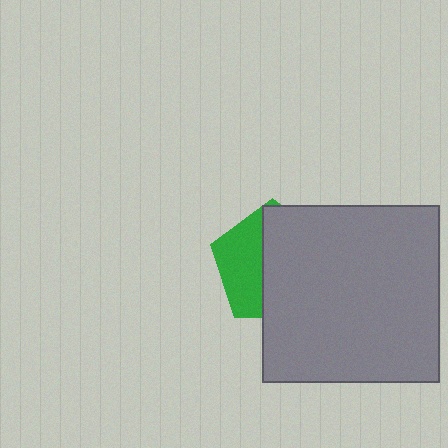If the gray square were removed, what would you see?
You would see the complete green pentagon.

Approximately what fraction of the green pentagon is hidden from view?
Roughly 62% of the green pentagon is hidden behind the gray square.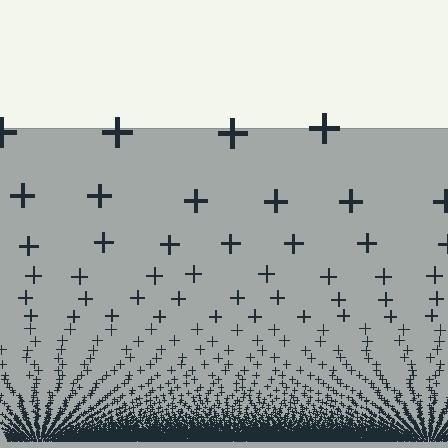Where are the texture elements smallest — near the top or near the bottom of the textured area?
Near the bottom.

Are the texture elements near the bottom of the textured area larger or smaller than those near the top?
Smaller. The gradient is inverted — elements near the bottom are smaller and denser.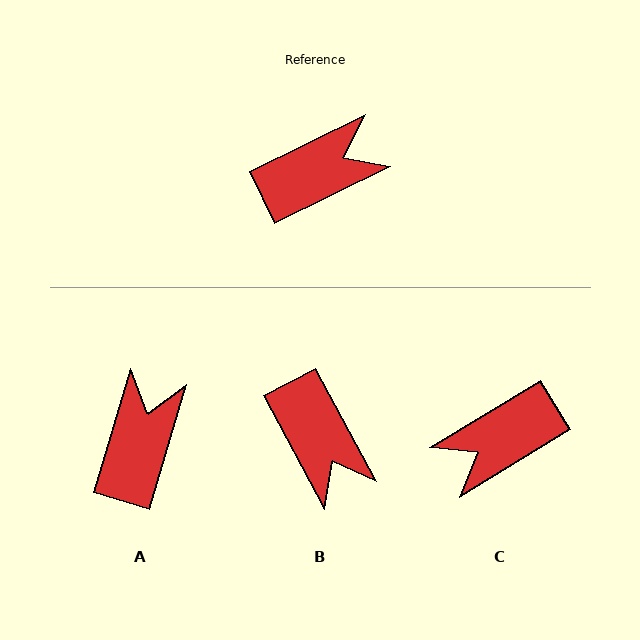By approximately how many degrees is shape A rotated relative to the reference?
Approximately 47 degrees counter-clockwise.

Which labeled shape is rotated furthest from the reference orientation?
C, about 175 degrees away.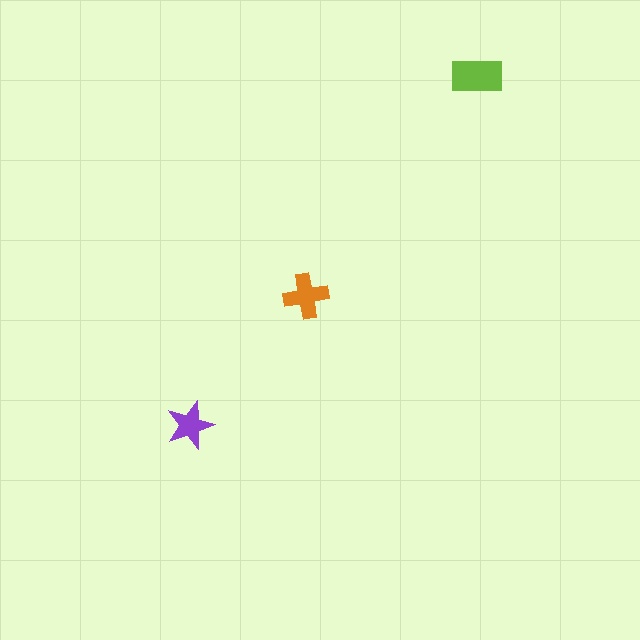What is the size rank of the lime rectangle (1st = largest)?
1st.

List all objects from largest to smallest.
The lime rectangle, the orange cross, the purple star.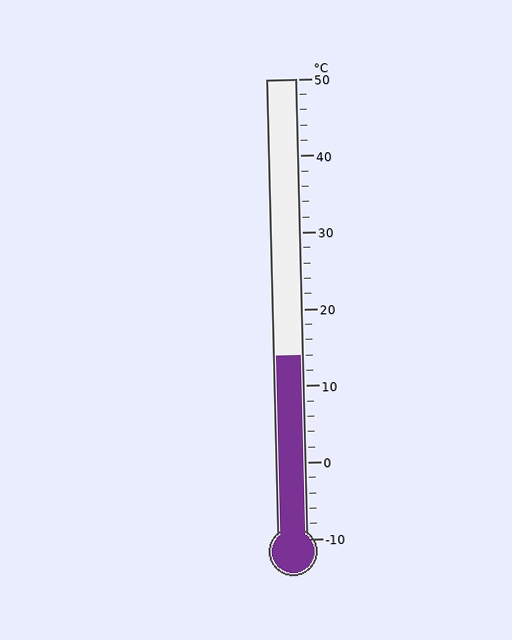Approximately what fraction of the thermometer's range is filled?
The thermometer is filled to approximately 40% of its range.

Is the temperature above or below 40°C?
The temperature is below 40°C.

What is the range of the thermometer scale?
The thermometer scale ranges from -10°C to 50°C.